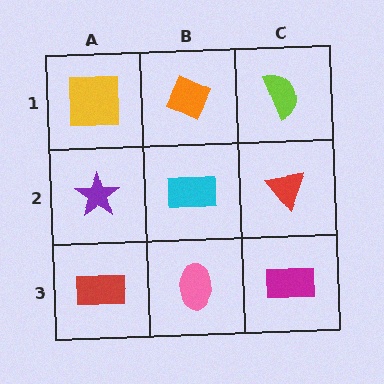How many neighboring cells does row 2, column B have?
4.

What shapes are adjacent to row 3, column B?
A cyan rectangle (row 2, column B), a red rectangle (row 3, column A), a magenta rectangle (row 3, column C).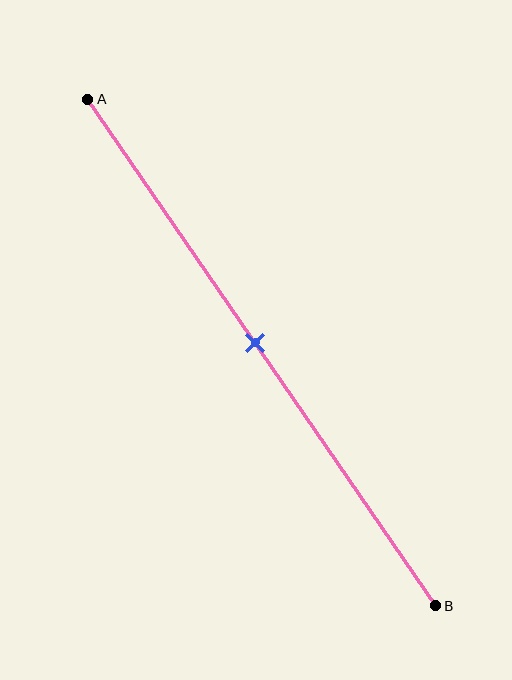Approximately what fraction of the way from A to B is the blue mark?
The blue mark is approximately 50% of the way from A to B.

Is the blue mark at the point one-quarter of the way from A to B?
No, the mark is at about 50% from A, not at the 25% one-quarter point.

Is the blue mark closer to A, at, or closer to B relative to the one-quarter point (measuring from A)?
The blue mark is closer to point B than the one-quarter point of segment AB.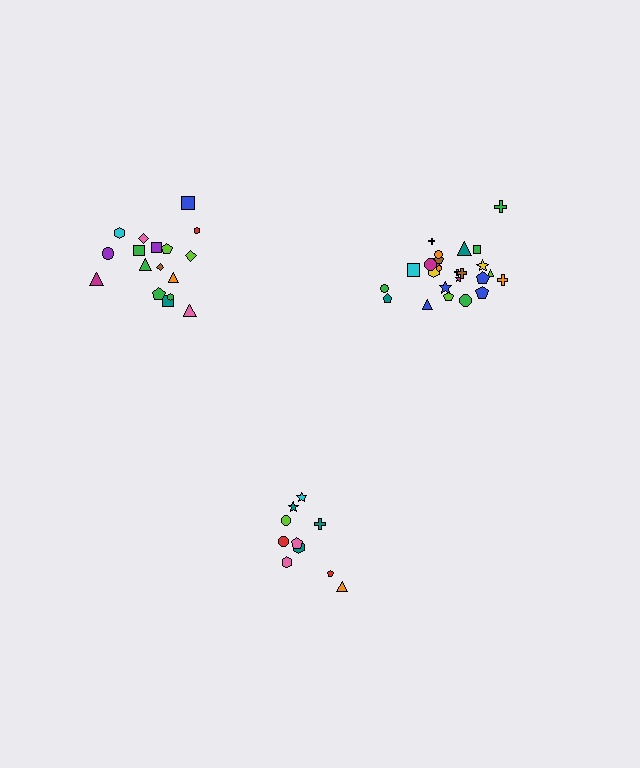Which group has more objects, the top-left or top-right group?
The top-right group.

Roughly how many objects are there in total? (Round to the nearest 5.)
Roughly 55 objects in total.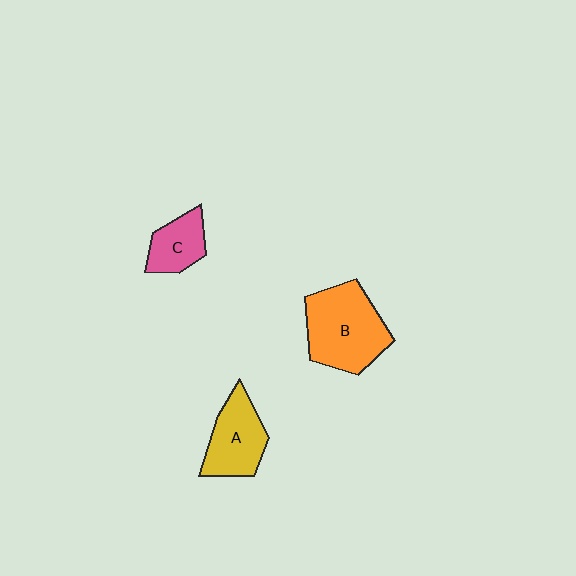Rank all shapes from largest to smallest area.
From largest to smallest: B (orange), A (yellow), C (pink).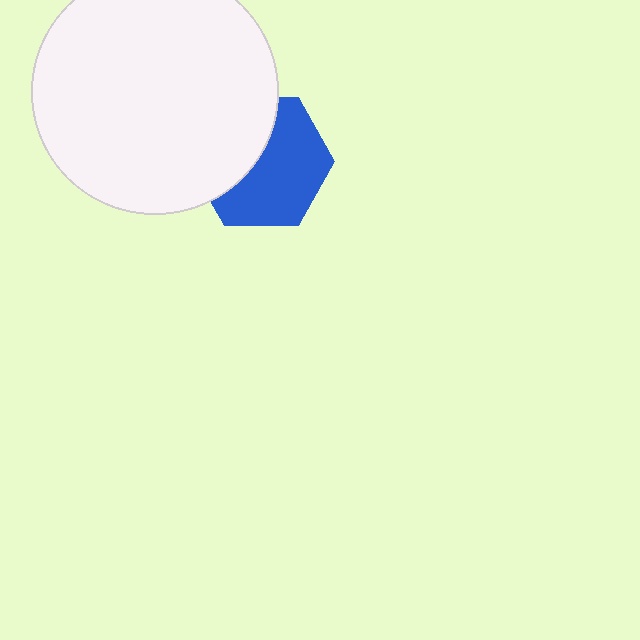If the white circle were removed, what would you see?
You would see the complete blue hexagon.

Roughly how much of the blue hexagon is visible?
About half of it is visible (roughly 59%).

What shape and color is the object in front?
The object in front is a white circle.